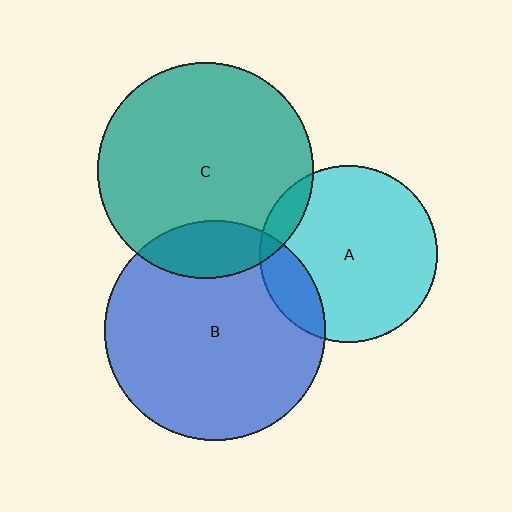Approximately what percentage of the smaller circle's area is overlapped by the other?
Approximately 10%.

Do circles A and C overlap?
Yes.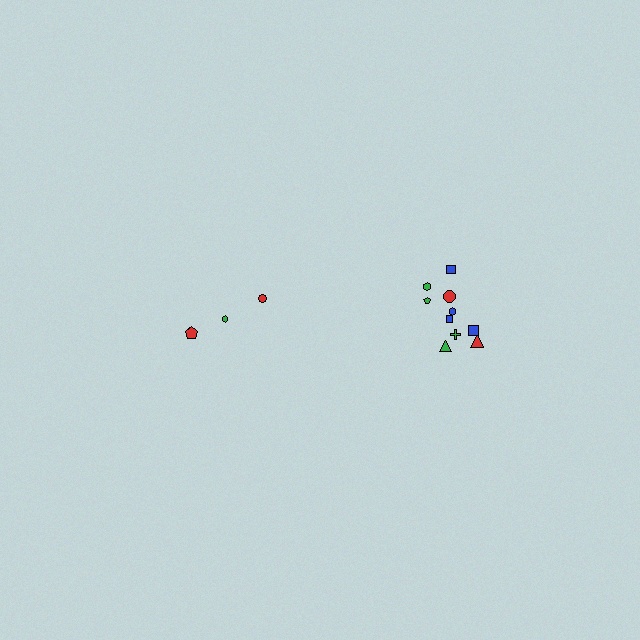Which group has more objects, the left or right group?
The right group.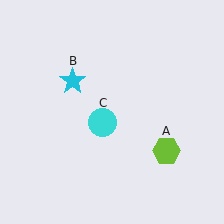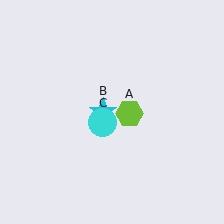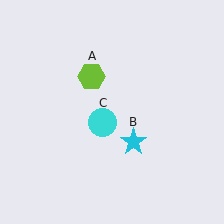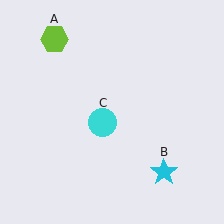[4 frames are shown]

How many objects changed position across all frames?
2 objects changed position: lime hexagon (object A), cyan star (object B).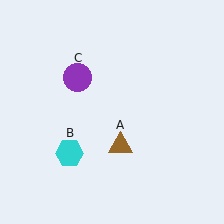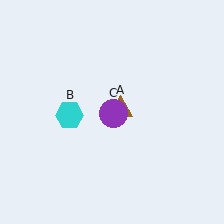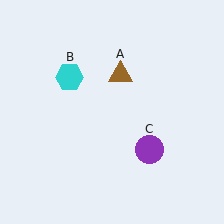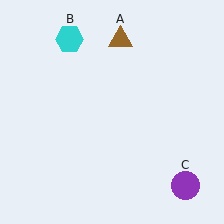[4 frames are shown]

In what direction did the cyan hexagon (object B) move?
The cyan hexagon (object B) moved up.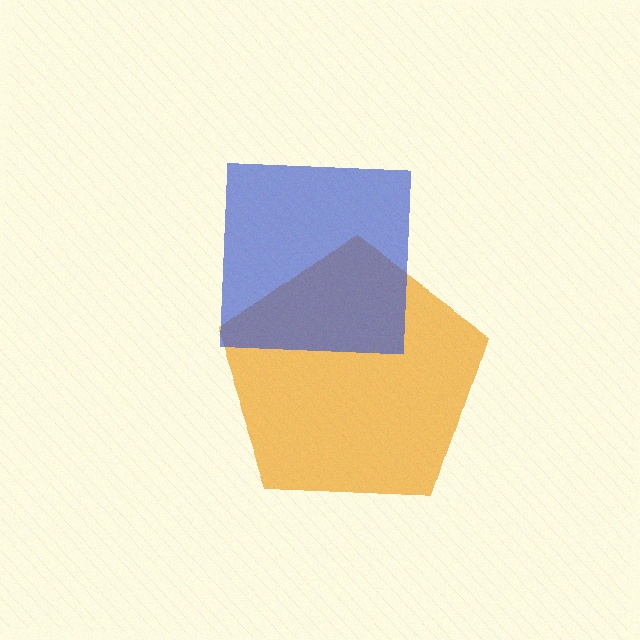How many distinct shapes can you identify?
There are 2 distinct shapes: an orange pentagon, a blue square.